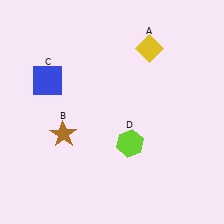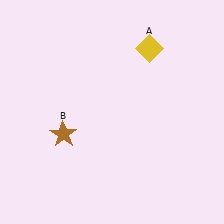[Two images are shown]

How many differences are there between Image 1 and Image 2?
There are 2 differences between the two images.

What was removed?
The blue square (C), the lime hexagon (D) were removed in Image 2.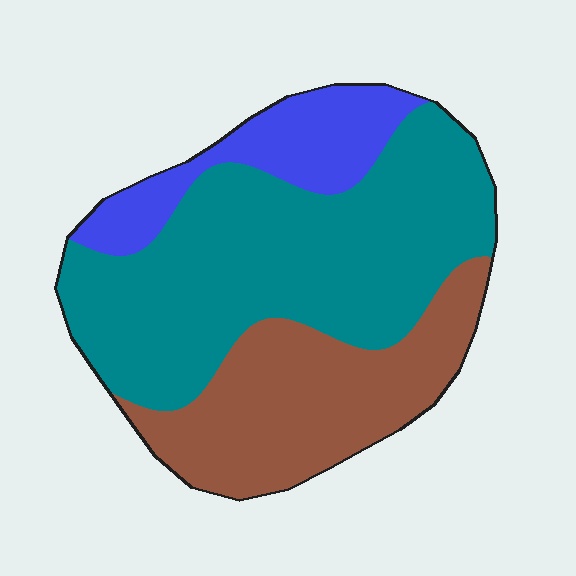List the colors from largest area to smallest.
From largest to smallest: teal, brown, blue.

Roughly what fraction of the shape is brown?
Brown covers 30% of the shape.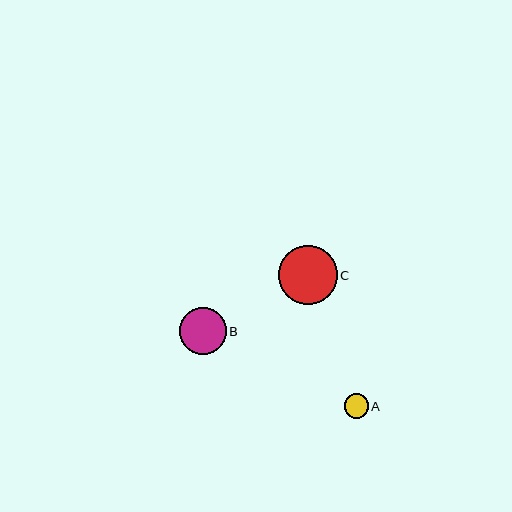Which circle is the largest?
Circle C is the largest with a size of approximately 59 pixels.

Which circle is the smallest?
Circle A is the smallest with a size of approximately 24 pixels.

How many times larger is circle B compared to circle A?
Circle B is approximately 1.9 times the size of circle A.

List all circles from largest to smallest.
From largest to smallest: C, B, A.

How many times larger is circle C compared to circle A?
Circle C is approximately 2.4 times the size of circle A.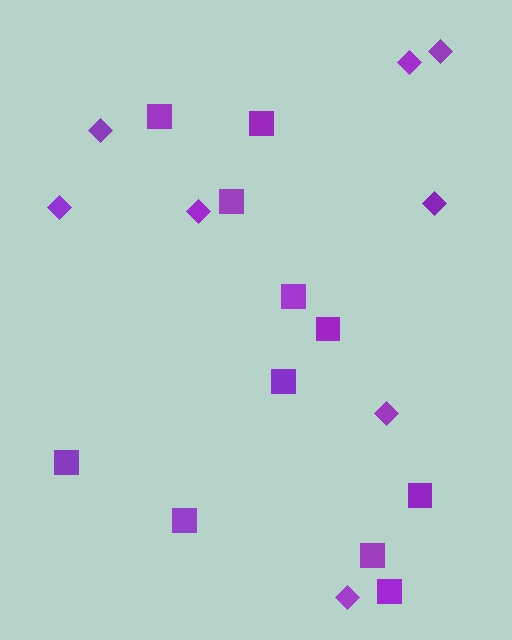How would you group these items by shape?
There are 2 groups: one group of diamonds (8) and one group of squares (11).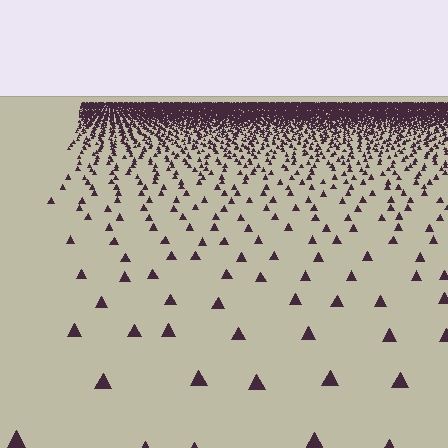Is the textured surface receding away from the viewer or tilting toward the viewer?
The surface is receding away from the viewer. Texture elements get smaller and denser toward the top.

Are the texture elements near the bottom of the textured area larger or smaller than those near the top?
Larger. Near the bottom, elements are closer to the viewer and appear at a bigger on-screen size.